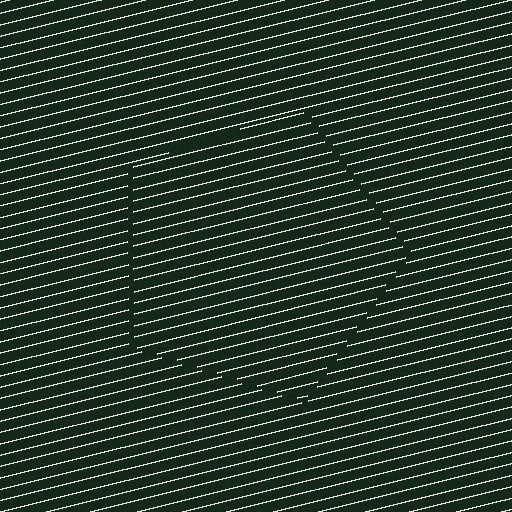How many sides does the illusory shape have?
5 sides — the line-ends trace a pentagon.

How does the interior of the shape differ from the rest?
The interior of the shape contains the same grating, shifted by half a period — the contour is defined by the phase discontinuity where line-ends from the inner and outer gratings abut.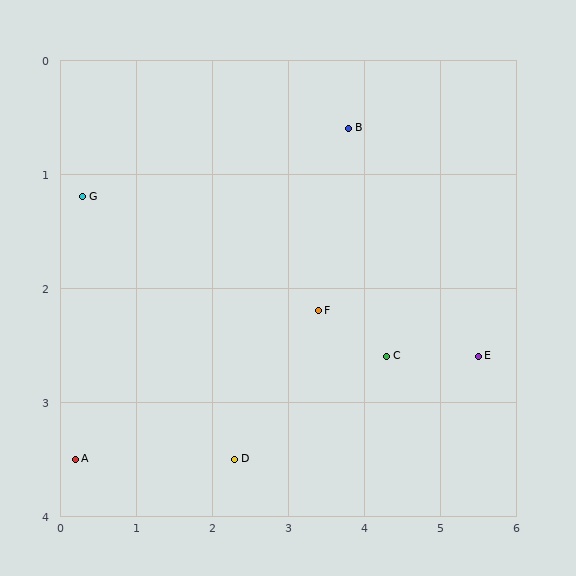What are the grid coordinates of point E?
Point E is at approximately (5.5, 2.6).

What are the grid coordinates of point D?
Point D is at approximately (2.3, 3.5).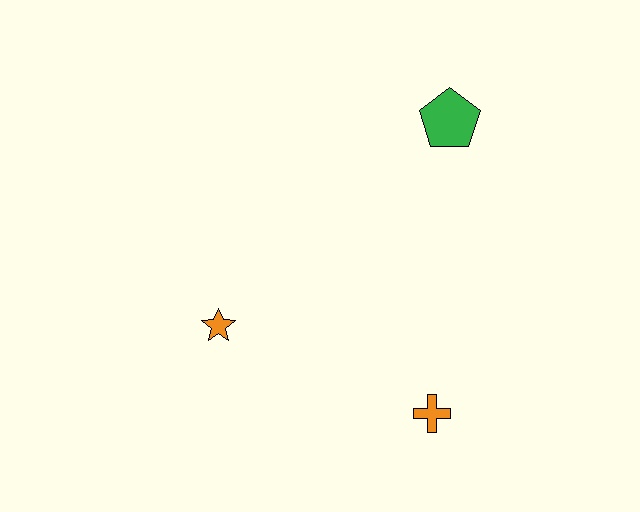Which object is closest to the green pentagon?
The orange cross is closest to the green pentagon.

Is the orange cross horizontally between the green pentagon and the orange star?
Yes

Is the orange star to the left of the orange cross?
Yes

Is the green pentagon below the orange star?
No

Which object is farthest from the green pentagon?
The orange star is farthest from the green pentagon.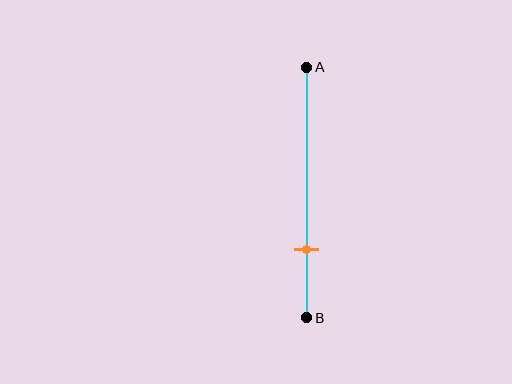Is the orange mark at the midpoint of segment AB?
No, the mark is at about 75% from A, not at the 50% midpoint.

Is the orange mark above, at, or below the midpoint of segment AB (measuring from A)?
The orange mark is below the midpoint of segment AB.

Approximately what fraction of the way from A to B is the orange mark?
The orange mark is approximately 75% of the way from A to B.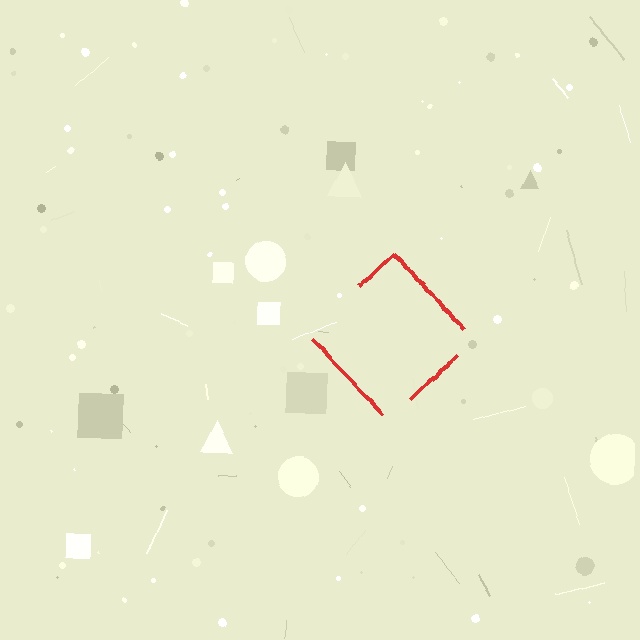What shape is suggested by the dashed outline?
The dashed outline suggests a diamond.